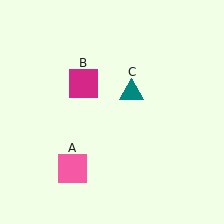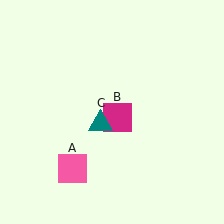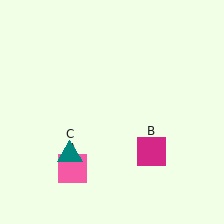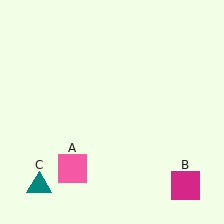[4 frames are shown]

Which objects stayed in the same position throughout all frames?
Pink square (object A) remained stationary.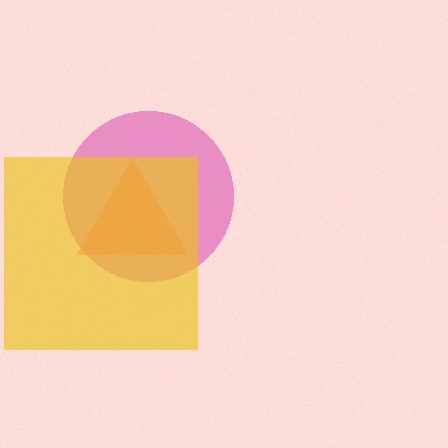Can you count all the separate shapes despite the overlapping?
Yes, there are 3 separate shapes.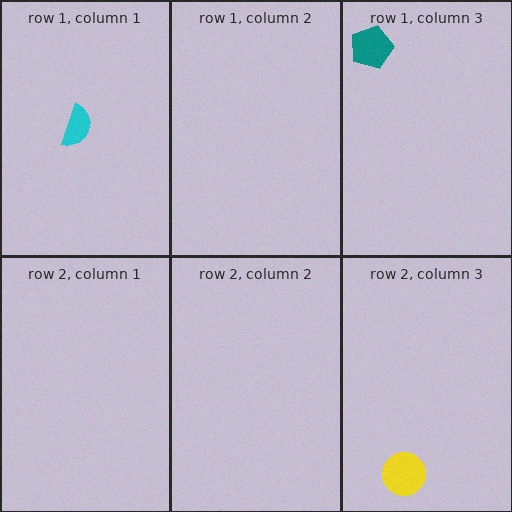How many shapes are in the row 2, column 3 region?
1.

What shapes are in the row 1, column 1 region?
The cyan semicircle.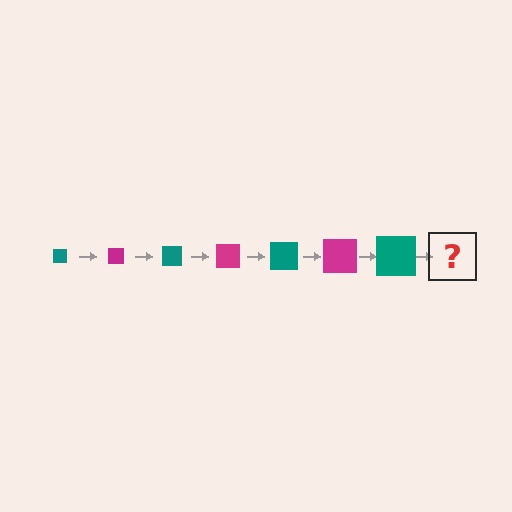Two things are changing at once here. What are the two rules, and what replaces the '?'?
The two rules are that the square grows larger each step and the color cycles through teal and magenta. The '?' should be a magenta square, larger than the previous one.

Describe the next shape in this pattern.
It should be a magenta square, larger than the previous one.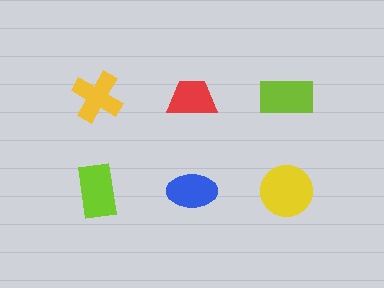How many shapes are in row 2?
3 shapes.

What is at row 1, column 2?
A red trapezoid.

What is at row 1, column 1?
A yellow cross.